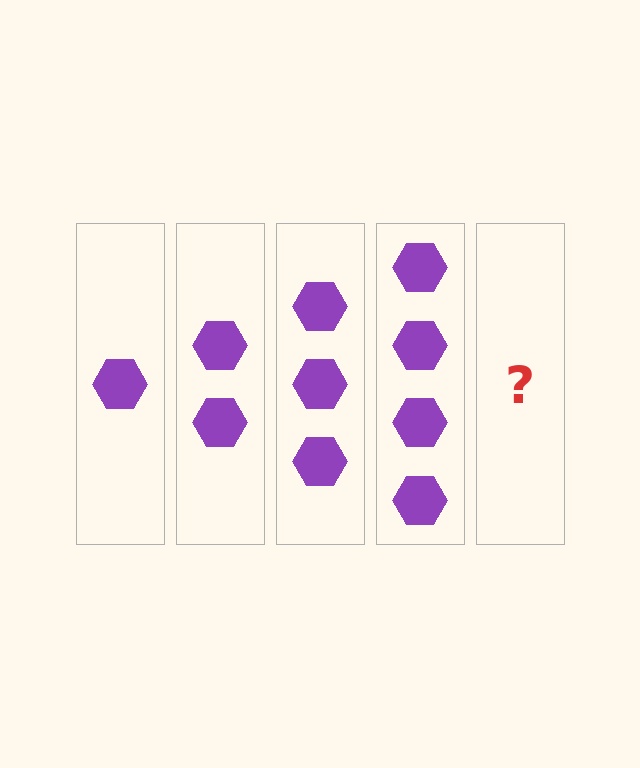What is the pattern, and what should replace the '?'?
The pattern is that each step adds one more hexagon. The '?' should be 5 hexagons.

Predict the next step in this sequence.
The next step is 5 hexagons.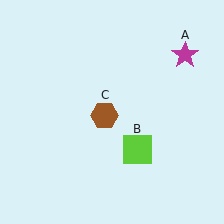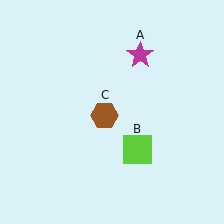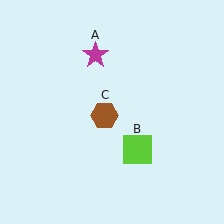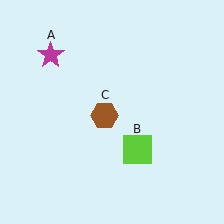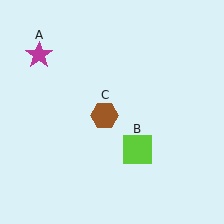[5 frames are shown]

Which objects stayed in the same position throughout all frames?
Lime square (object B) and brown hexagon (object C) remained stationary.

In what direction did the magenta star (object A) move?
The magenta star (object A) moved left.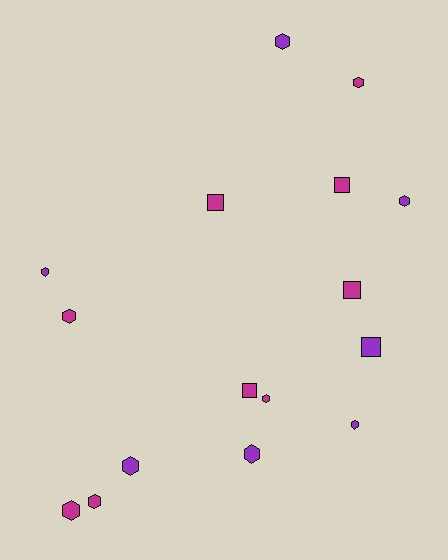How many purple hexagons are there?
There are 6 purple hexagons.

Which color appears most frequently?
Magenta, with 9 objects.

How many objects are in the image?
There are 16 objects.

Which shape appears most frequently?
Hexagon, with 11 objects.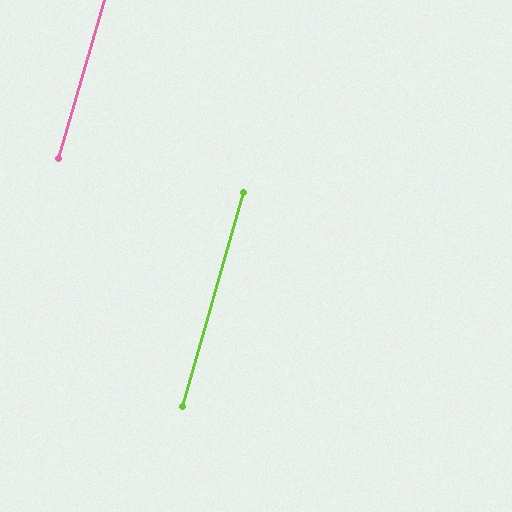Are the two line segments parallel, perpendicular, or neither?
Parallel — their directions differ by only 0.1°.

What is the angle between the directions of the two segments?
Approximately 0 degrees.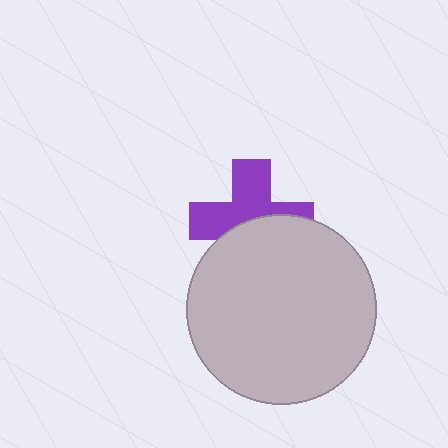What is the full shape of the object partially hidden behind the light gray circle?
The partially hidden object is a purple cross.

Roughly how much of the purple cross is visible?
About half of it is visible (roughly 55%).